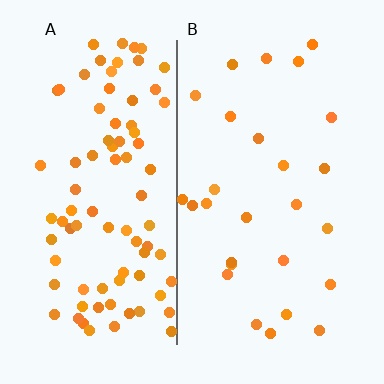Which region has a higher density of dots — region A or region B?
A (the left).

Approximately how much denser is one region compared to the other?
Approximately 3.2× — region A over region B.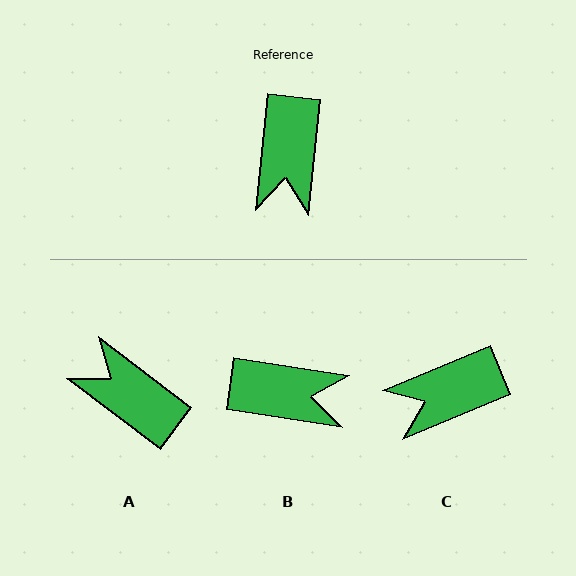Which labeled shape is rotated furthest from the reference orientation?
A, about 121 degrees away.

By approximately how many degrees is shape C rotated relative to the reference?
Approximately 61 degrees clockwise.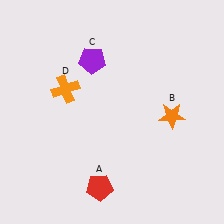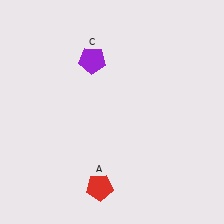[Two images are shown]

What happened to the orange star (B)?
The orange star (B) was removed in Image 2. It was in the bottom-right area of Image 1.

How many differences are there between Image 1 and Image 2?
There are 2 differences between the two images.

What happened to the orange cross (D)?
The orange cross (D) was removed in Image 2. It was in the top-left area of Image 1.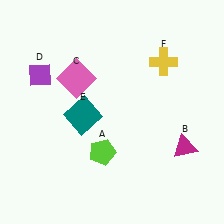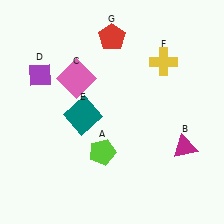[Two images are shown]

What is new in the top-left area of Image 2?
A red pentagon (G) was added in the top-left area of Image 2.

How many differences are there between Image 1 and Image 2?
There is 1 difference between the two images.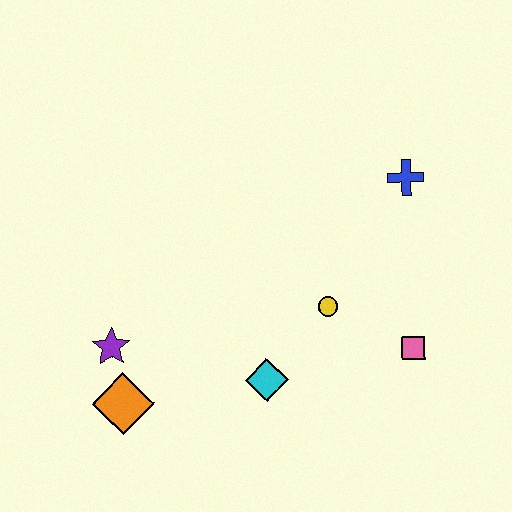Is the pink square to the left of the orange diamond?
No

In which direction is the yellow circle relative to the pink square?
The yellow circle is to the left of the pink square.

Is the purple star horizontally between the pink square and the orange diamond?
No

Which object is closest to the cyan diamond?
The yellow circle is closest to the cyan diamond.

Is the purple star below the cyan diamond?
No